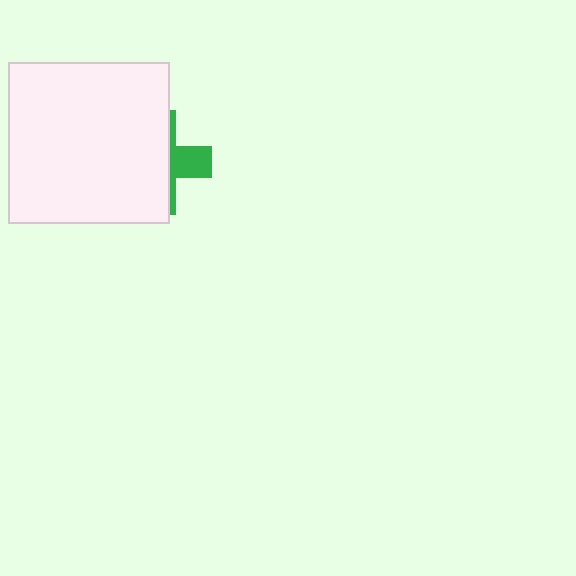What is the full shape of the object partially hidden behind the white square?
The partially hidden object is a green cross.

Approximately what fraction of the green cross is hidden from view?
Roughly 69% of the green cross is hidden behind the white square.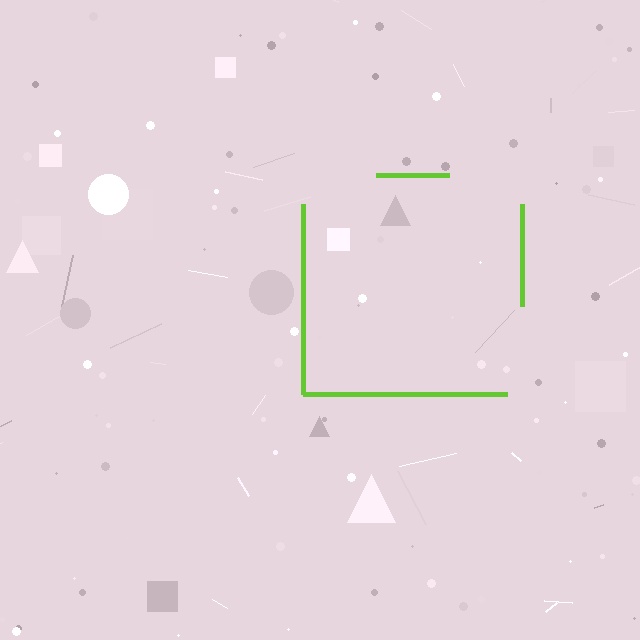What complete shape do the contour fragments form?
The contour fragments form a square.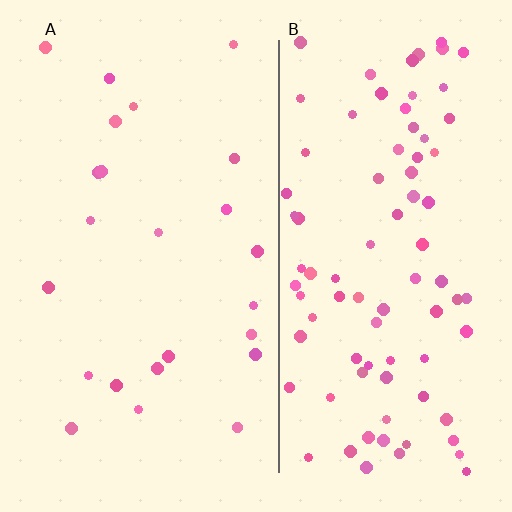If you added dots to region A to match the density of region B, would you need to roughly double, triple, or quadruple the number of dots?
Approximately quadruple.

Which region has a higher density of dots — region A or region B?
B (the right).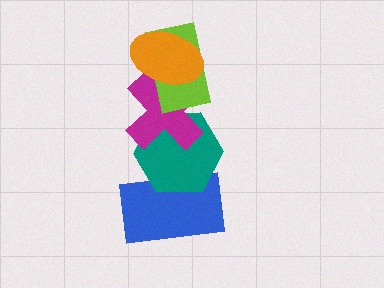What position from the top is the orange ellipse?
The orange ellipse is 1st from the top.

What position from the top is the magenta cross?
The magenta cross is 3rd from the top.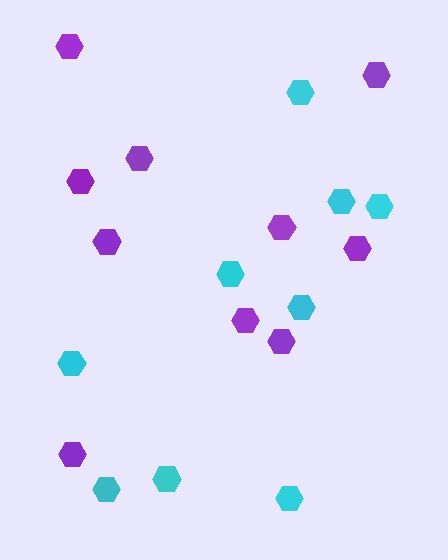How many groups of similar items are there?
There are 2 groups: one group of purple hexagons (10) and one group of cyan hexagons (9).